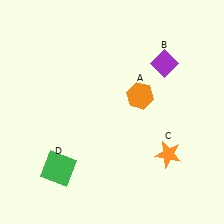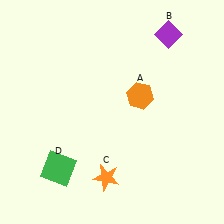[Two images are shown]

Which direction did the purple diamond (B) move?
The purple diamond (B) moved up.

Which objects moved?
The objects that moved are: the purple diamond (B), the orange star (C).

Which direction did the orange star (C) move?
The orange star (C) moved left.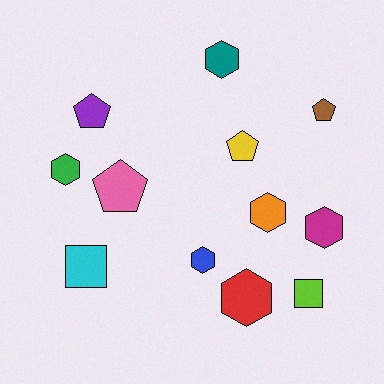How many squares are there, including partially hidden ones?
There are 2 squares.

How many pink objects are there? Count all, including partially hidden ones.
There is 1 pink object.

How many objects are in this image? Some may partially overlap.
There are 12 objects.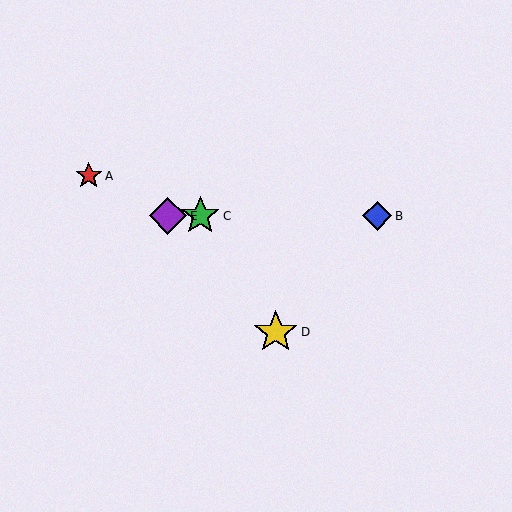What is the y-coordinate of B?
Object B is at y≈216.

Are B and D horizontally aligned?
No, B is at y≈216 and D is at y≈332.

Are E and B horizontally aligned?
Yes, both are at y≈216.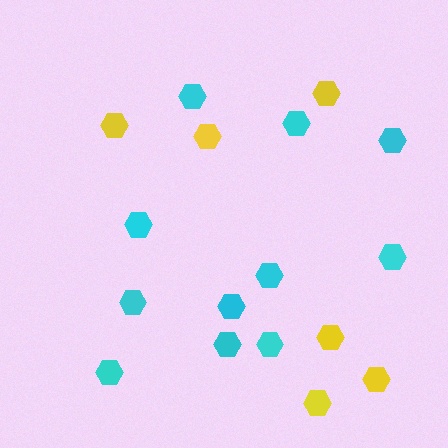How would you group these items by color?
There are 2 groups: one group of cyan hexagons (11) and one group of yellow hexagons (6).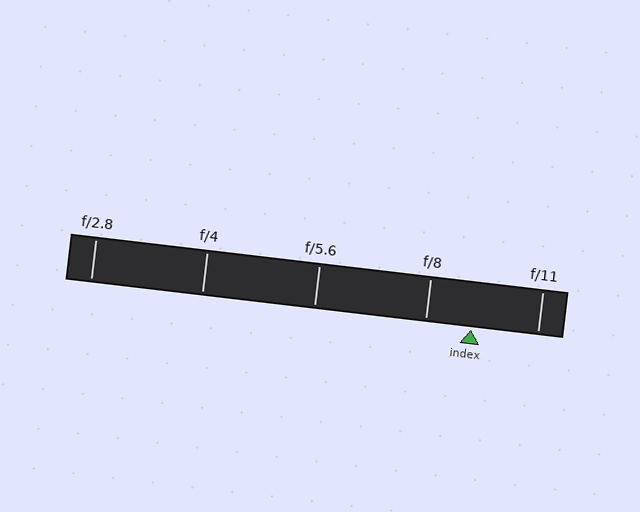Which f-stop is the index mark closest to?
The index mark is closest to f/8.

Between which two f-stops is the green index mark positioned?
The index mark is between f/8 and f/11.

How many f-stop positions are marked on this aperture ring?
There are 5 f-stop positions marked.